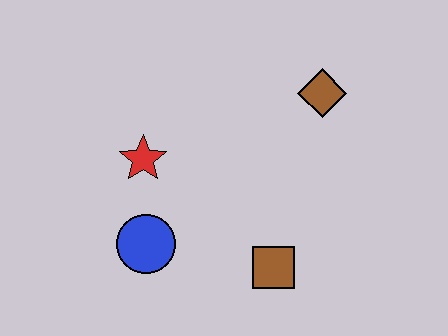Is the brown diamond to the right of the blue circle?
Yes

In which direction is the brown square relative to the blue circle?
The brown square is to the right of the blue circle.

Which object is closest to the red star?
The blue circle is closest to the red star.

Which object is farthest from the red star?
The brown diamond is farthest from the red star.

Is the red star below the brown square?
No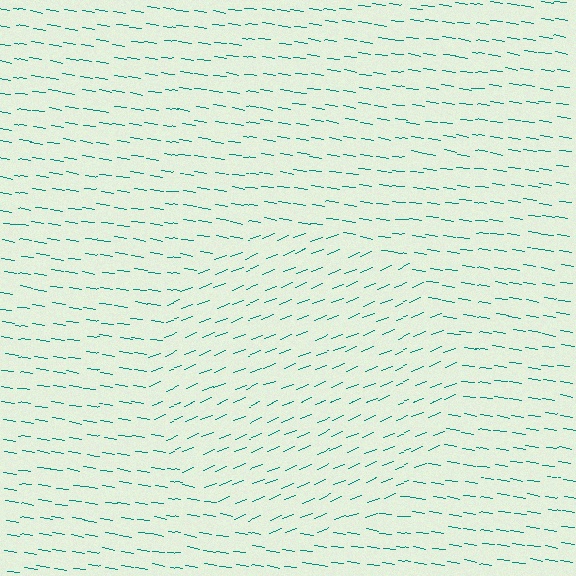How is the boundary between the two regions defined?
The boundary is defined purely by a change in line orientation (approximately 30 degrees difference). All lines are the same color and thickness.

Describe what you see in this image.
The image is filled with small teal line segments. A circle region in the image has lines oriented differently from the surrounding lines, creating a visible texture boundary.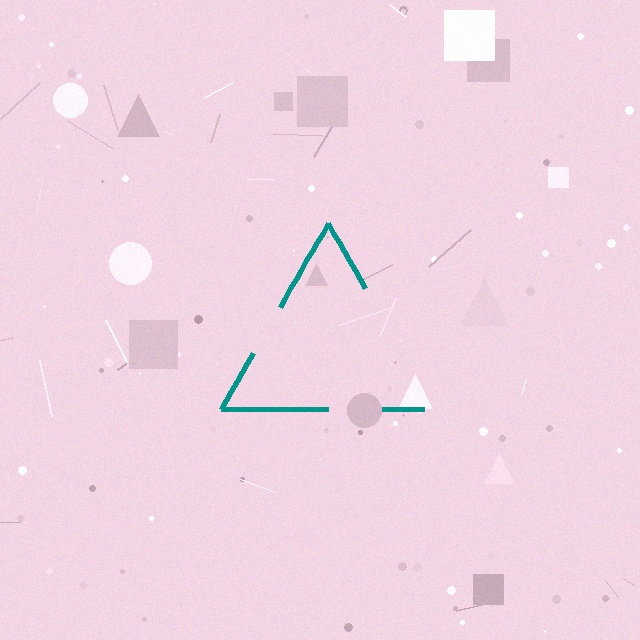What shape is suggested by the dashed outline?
The dashed outline suggests a triangle.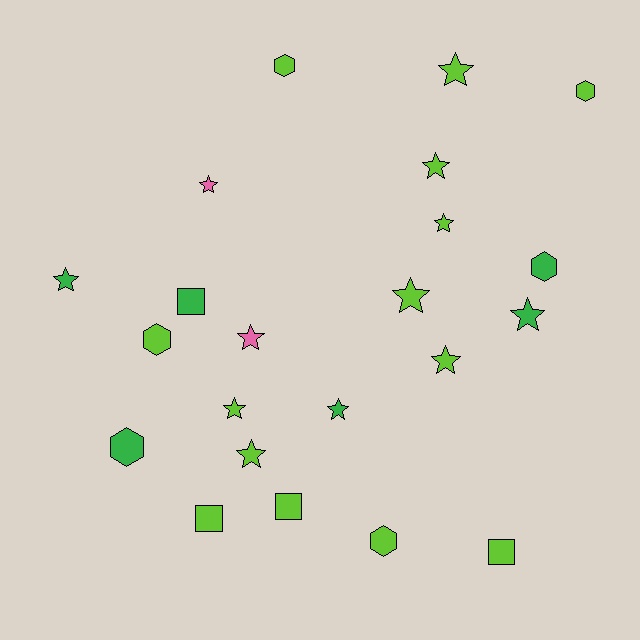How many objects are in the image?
There are 22 objects.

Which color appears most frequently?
Lime, with 14 objects.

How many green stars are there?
There are 3 green stars.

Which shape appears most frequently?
Star, with 12 objects.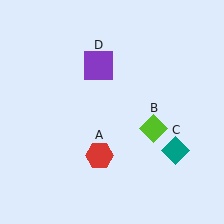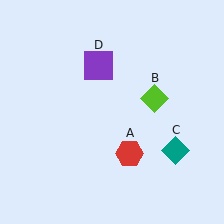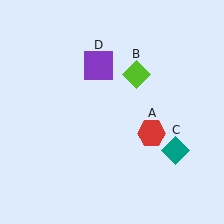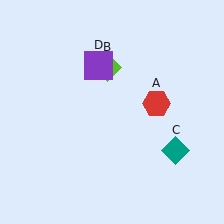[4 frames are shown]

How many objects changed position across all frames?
2 objects changed position: red hexagon (object A), lime diamond (object B).